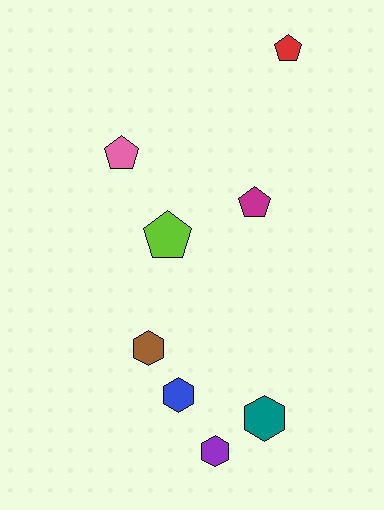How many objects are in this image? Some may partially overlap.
There are 8 objects.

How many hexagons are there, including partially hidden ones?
There are 4 hexagons.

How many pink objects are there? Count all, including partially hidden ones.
There is 1 pink object.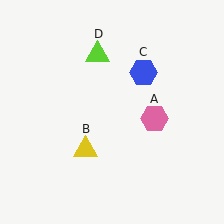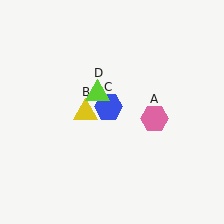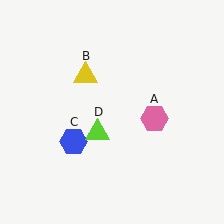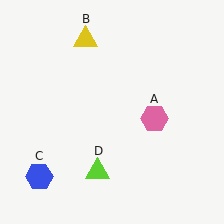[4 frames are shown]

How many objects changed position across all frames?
3 objects changed position: yellow triangle (object B), blue hexagon (object C), lime triangle (object D).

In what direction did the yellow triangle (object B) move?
The yellow triangle (object B) moved up.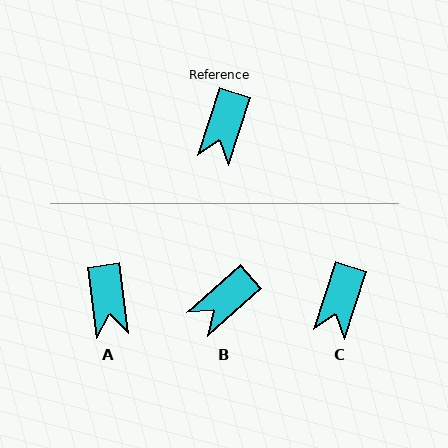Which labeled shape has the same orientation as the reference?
C.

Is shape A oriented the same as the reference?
No, it is off by about 26 degrees.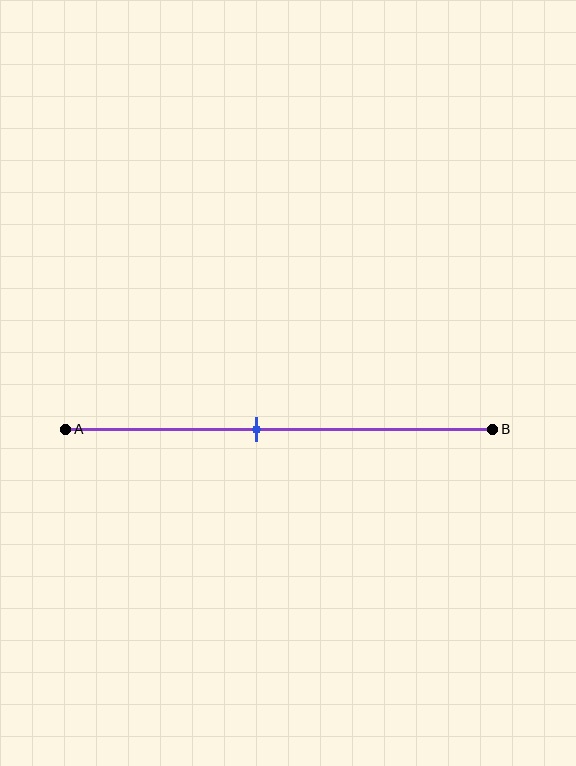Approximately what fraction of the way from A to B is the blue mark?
The blue mark is approximately 45% of the way from A to B.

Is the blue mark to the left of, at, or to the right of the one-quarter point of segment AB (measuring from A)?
The blue mark is to the right of the one-quarter point of segment AB.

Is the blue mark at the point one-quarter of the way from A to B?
No, the mark is at about 45% from A, not at the 25% one-quarter point.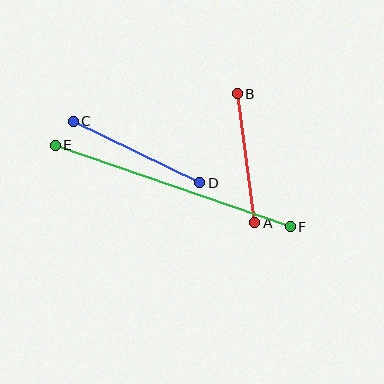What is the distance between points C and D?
The distance is approximately 140 pixels.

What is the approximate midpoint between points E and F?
The midpoint is at approximately (173, 186) pixels.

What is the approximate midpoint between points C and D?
The midpoint is at approximately (136, 152) pixels.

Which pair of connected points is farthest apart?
Points E and F are farthest apart.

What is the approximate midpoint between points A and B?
The midpoint is at approximately (246, 158) pixels.